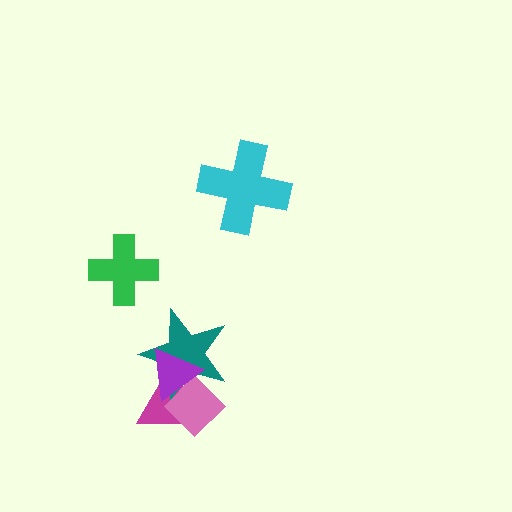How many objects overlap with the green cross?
0 objects overlap with the green cross.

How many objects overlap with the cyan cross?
0 objects overlap with the cyan cross.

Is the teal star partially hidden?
Yes, it is partially covered by another shape.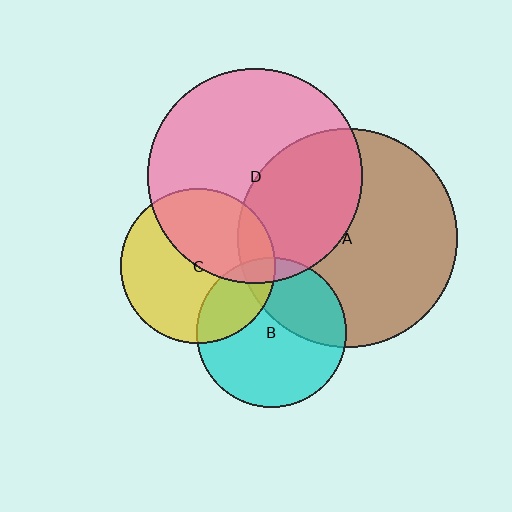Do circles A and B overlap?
Yes.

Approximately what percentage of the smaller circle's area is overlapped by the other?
Approximately 35%.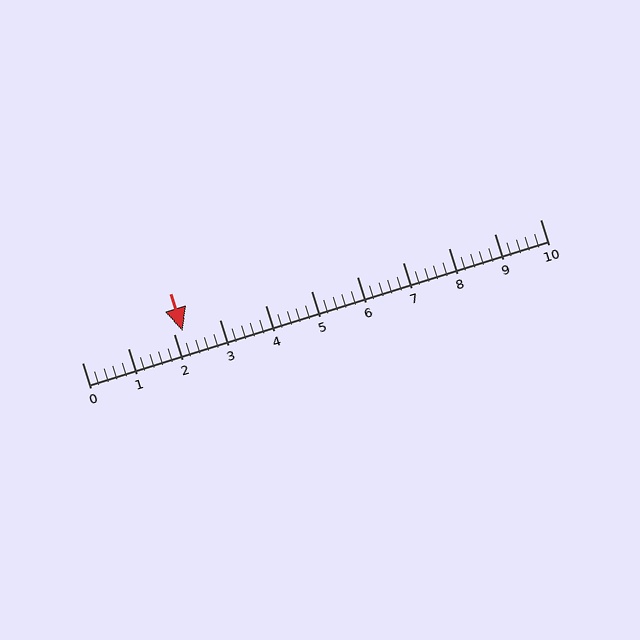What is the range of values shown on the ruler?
The ruler shows values from 0 to 10.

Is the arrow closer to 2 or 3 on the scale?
The arrow is closer to 2.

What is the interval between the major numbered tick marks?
The major tick marks are spaced 1 units apart.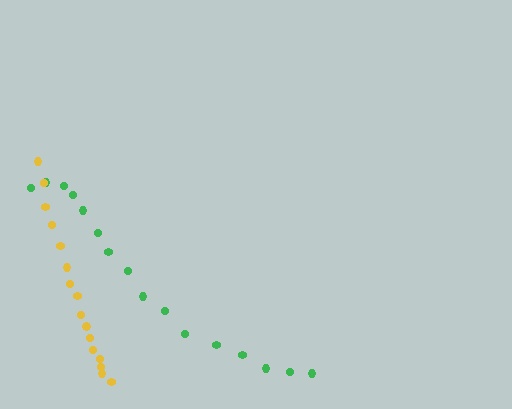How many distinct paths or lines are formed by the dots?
There are 2 distinct paths.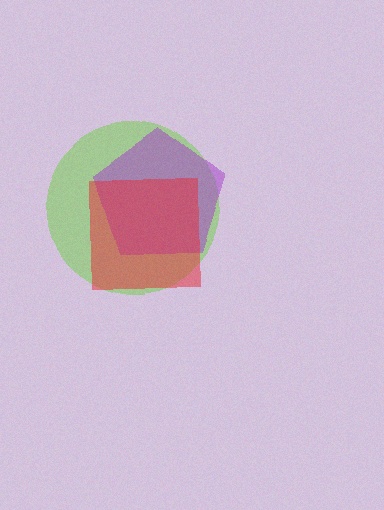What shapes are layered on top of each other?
The layered shapes are: a lime circle, a purple pentagon, a red square.